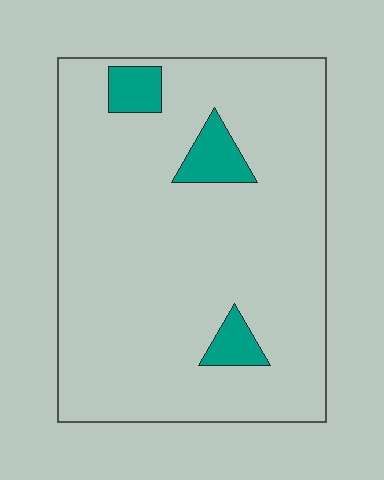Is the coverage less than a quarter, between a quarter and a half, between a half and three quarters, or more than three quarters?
Less than a quarter.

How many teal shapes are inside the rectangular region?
3.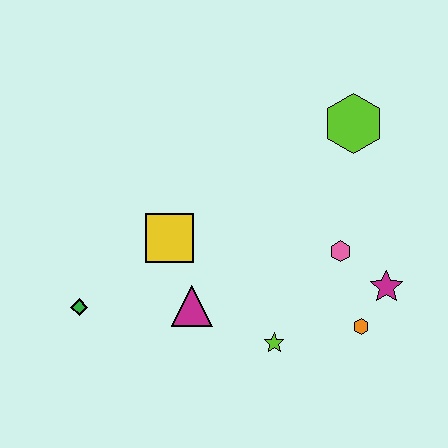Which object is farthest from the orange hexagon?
The green diamond is farthest from the orange hexagon.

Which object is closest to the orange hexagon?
The magenta star is closest to the orange hexagon.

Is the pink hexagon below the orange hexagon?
No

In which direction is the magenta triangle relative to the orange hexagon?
The magenta triangle is to the left of the orange hexagon.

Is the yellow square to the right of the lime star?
No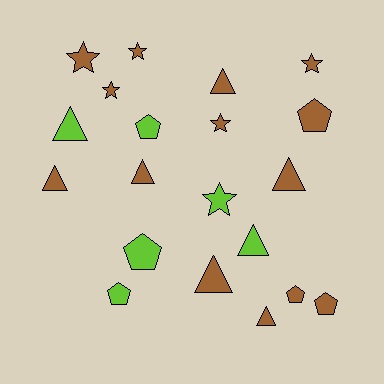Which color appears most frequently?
Brown, with 14 objects.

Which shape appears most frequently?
Triangle, with 8 objects.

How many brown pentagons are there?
There are 3 brown pentagons.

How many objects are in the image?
There are 20 objects.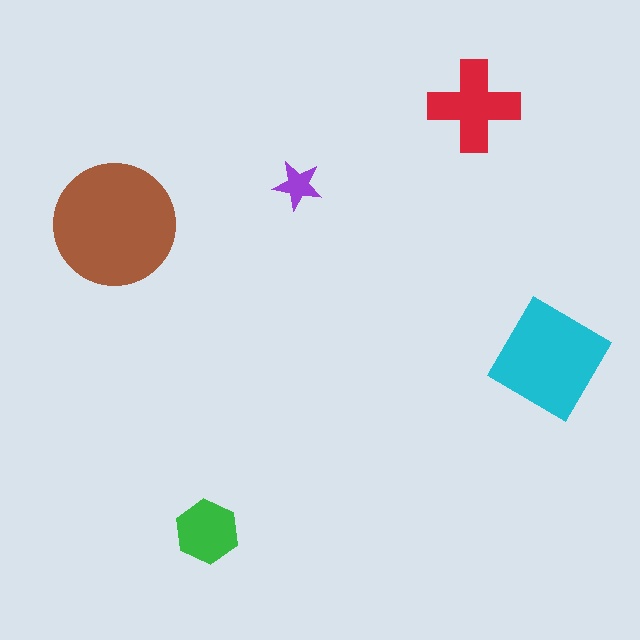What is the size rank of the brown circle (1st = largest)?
1st.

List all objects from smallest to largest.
The purple star, the green hexagon, the red cross, the cyan diamond, the brown circle.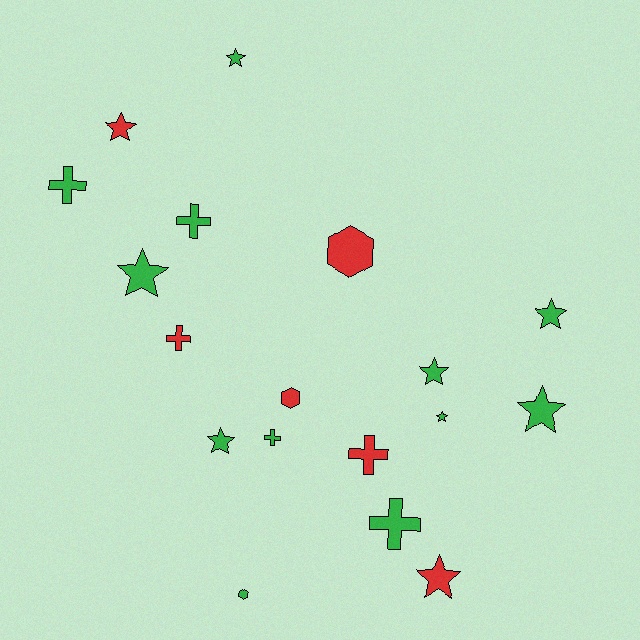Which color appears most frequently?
Green, with 12 objects.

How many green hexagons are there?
There is 1 green hexagon.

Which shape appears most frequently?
Star, with 9 objects.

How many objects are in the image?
There are 18 objects.